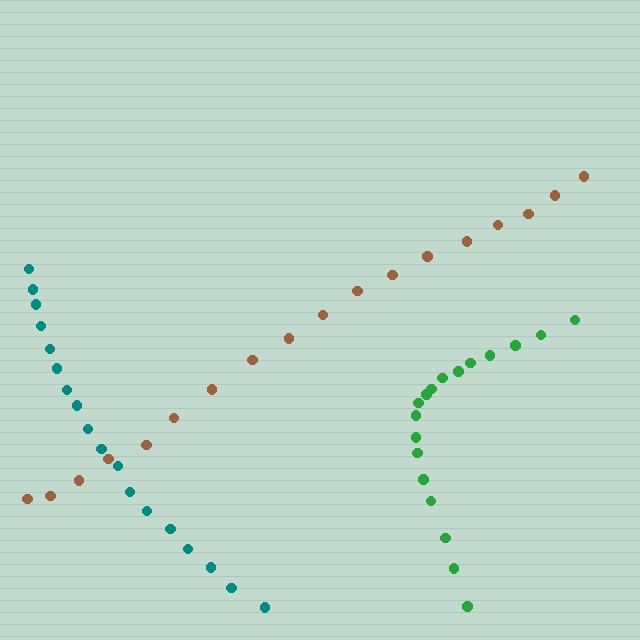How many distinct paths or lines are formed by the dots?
There are 3 distinct paths.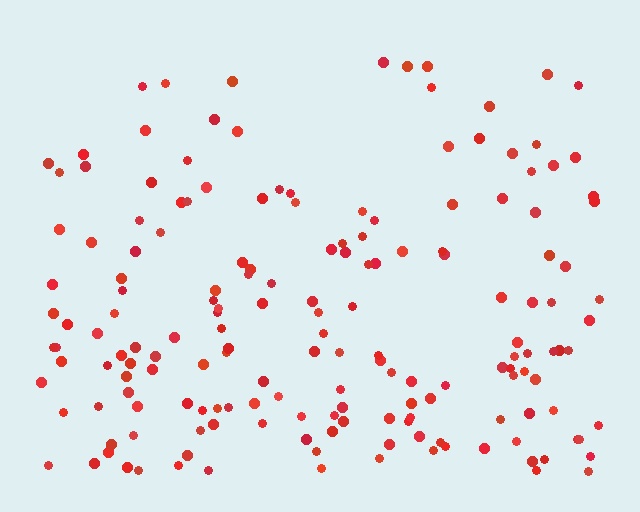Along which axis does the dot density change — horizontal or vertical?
Vertical.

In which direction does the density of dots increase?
From top to bottom, with the bottom side densest.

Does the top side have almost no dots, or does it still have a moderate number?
Still a moderate number, just noticeably fewer than the bottom.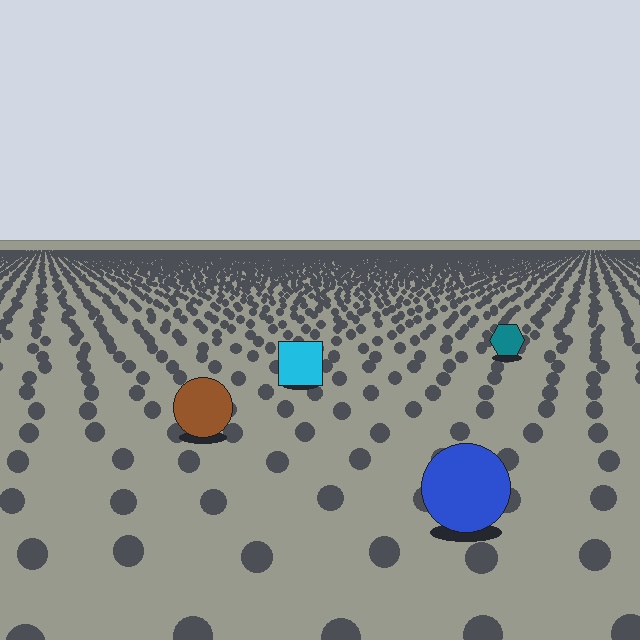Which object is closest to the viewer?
The blue circle is closest. The texture marks near it are larger and more spread out.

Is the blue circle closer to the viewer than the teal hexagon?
Yes. The blue circle is closer — you can tell from the texture gradient: the ground texture is coarser near it.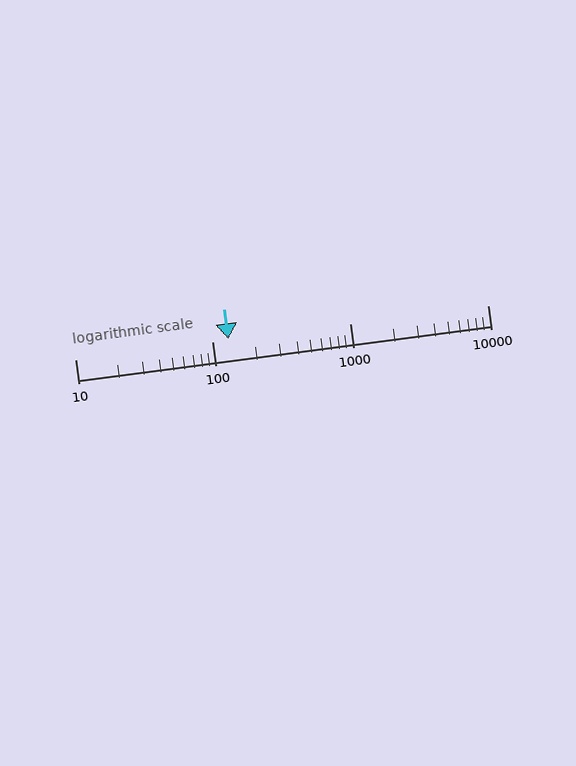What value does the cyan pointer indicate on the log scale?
The pointer indicates approximately 130.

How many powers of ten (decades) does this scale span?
The scale spans 3 decades, from 10 to 10000.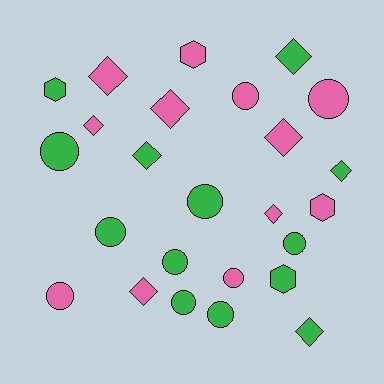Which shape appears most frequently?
Circle, with 11 objects.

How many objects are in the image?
There are 25 objects.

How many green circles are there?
There are 7 green circles.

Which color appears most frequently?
Green, with 13 objects.